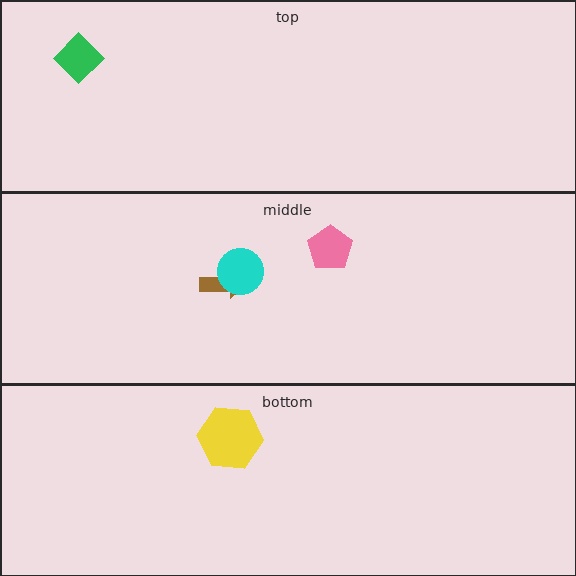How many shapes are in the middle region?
3.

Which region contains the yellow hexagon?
The bottom region.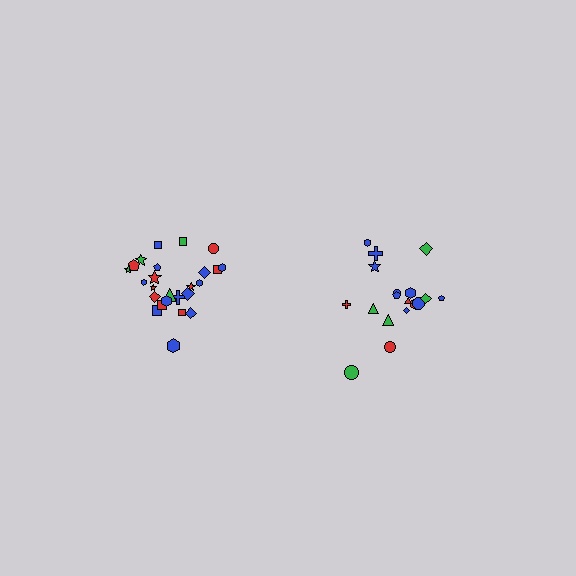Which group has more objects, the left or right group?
The left group.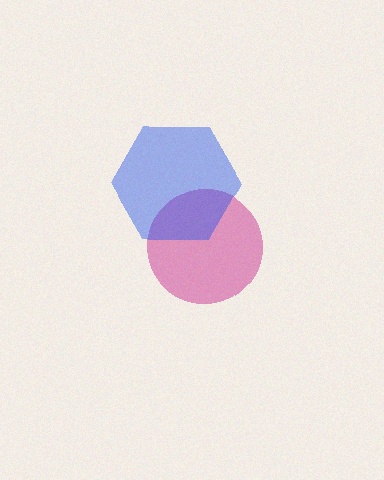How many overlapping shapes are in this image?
There are 2 overlapping shapes in the image.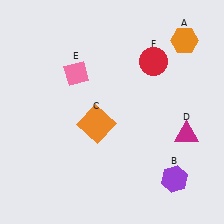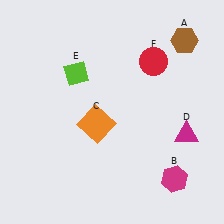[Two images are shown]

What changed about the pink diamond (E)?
In Image 1, E is pink. In Image 2, it changed to lime.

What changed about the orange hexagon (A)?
In Image 1, A is orange. In Image 2, it changed to brown.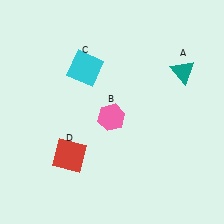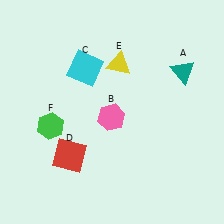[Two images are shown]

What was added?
A yellow triangle (E), a green hexagon (F) were added in Image 2.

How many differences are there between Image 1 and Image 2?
There are 2 differences between the two images.